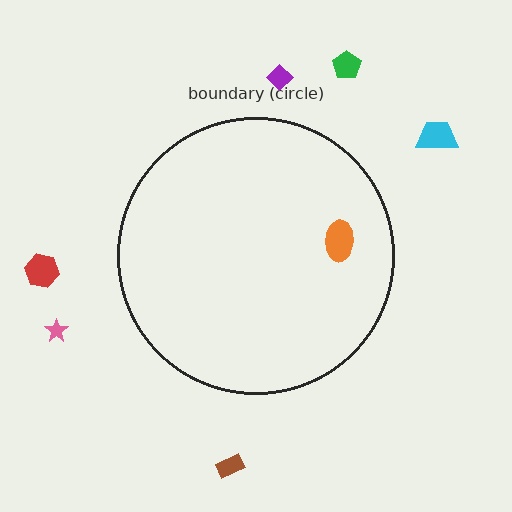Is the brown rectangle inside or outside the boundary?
Outside.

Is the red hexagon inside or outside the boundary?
Outside.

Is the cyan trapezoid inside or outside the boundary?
Outside.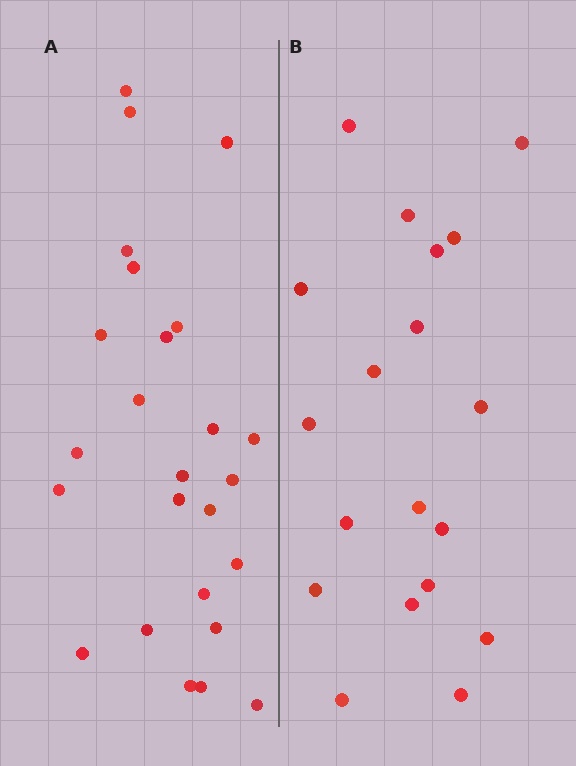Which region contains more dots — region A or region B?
Region A (the left region) has more dots.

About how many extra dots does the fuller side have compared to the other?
Region A has about 6 more dots than region B.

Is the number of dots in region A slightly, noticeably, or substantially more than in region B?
Region A has noticeably more, but not dramatically so. The ratio is roughly 1.3 to 1.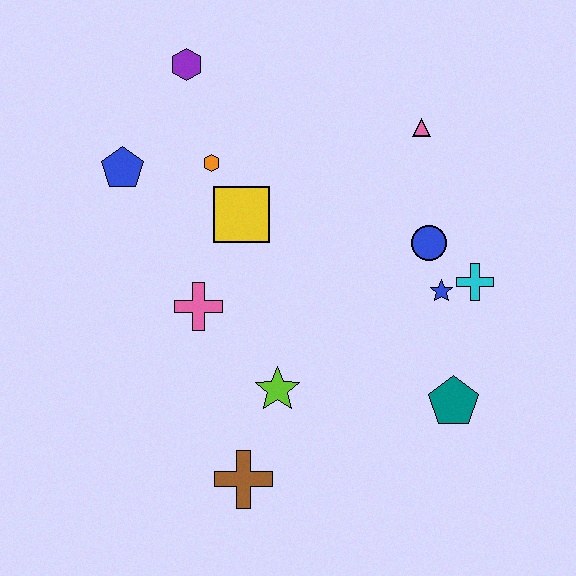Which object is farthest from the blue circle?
The blue pentagon is farthest from the blue circle.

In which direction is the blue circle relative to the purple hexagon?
The blue circle is to the right of the purple hexagon.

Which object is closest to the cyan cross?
The blue star is closest to the cyan cross.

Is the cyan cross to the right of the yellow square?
Yes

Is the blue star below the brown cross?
No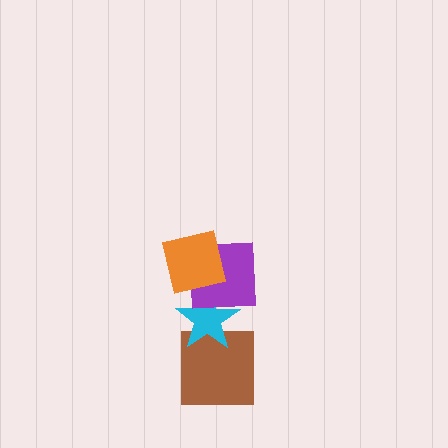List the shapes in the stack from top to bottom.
From top to bottom: the orange square, the purple square, the cyan star, the brown square.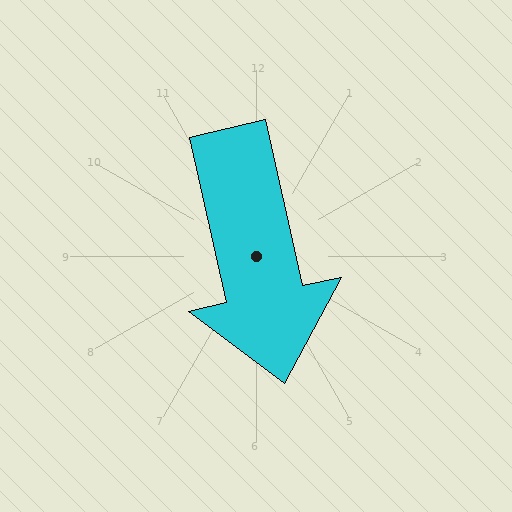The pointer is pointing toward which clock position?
Roughly 6 o'clock.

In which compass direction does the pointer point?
South.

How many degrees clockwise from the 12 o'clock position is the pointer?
Approximately 167 degrees.